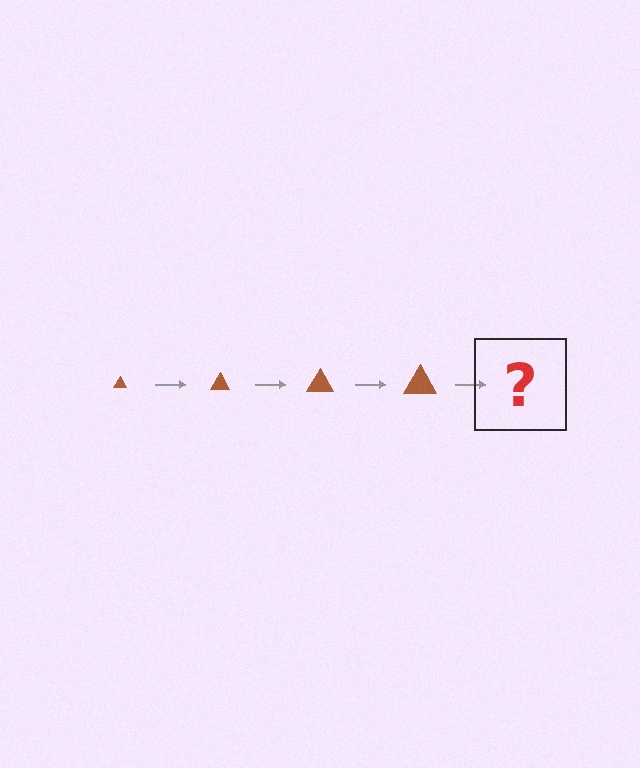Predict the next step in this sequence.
The next step is a brown triangle, larger than the previous one.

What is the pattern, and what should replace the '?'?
The pattern is that the triangle gets progressively larger each step. The '?' should be a brown triangle, larger than the previous one.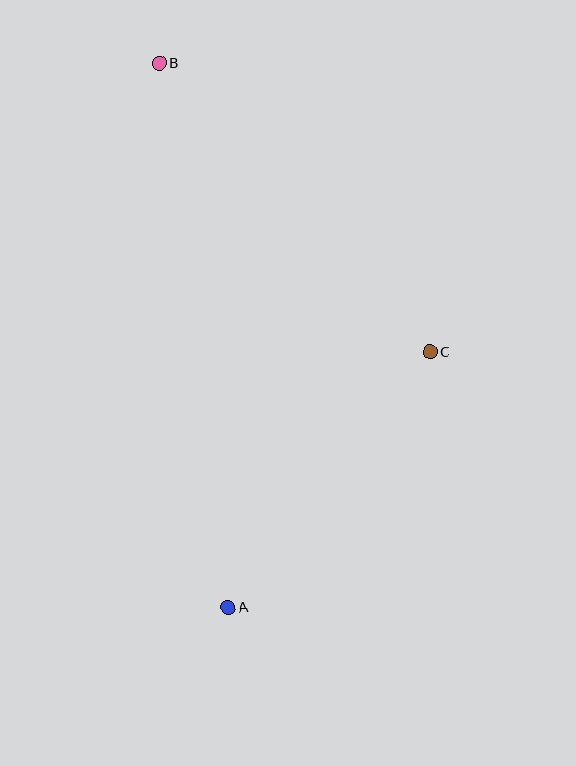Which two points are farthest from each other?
Points A and B are farthest from each other.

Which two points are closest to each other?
Points A and C are closest to each other.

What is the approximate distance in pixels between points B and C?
The distance between B and C is approximately 396 pixels.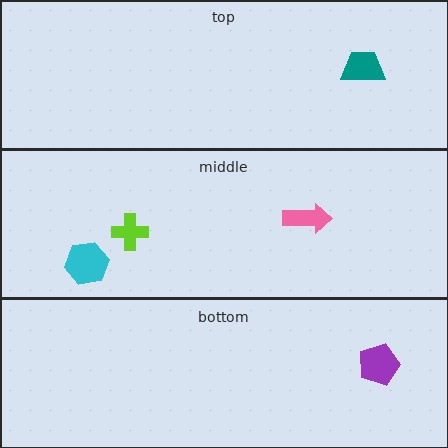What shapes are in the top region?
The teal trapezoid.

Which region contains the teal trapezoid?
The top region.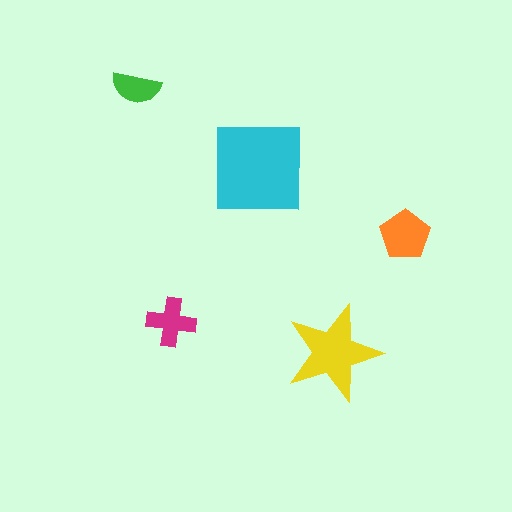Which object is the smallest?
The green semicircle.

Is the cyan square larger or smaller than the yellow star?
Larger.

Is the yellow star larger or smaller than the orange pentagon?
Larger.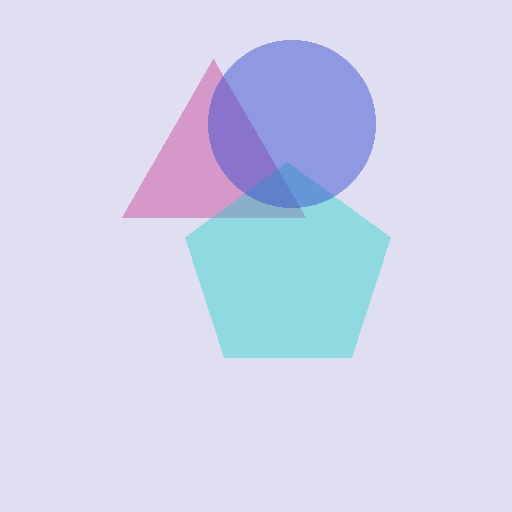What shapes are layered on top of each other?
The layered shapes are: a magenta triangle, a cyan pentagon, a blue circle.